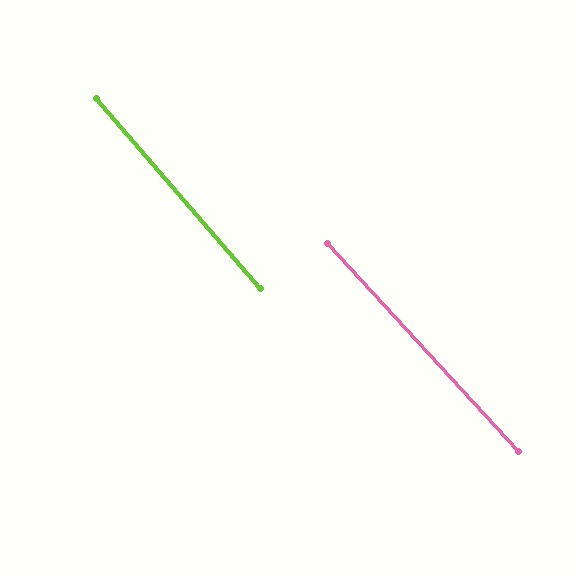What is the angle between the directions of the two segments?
Approximately 2 degrees.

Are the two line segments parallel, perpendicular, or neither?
Parallel — their directions differ by only 1.7°.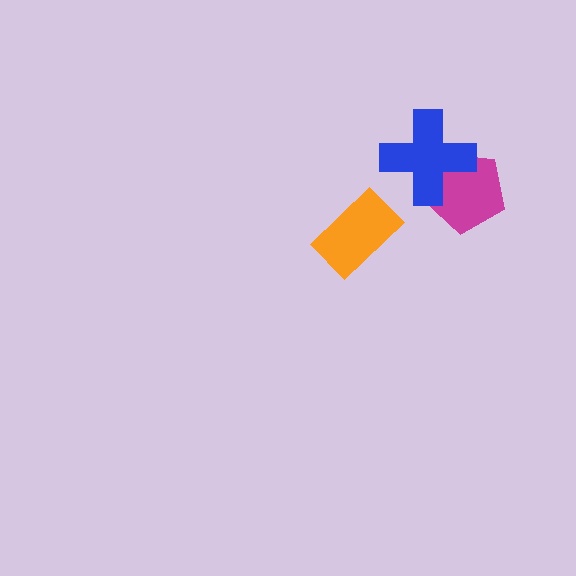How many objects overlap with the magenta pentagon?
1 object overlaps with the magenta pentagon.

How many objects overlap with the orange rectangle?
0 objects overlap with the orange rectangle.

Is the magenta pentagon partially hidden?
Yes, it is partially covered by another shape.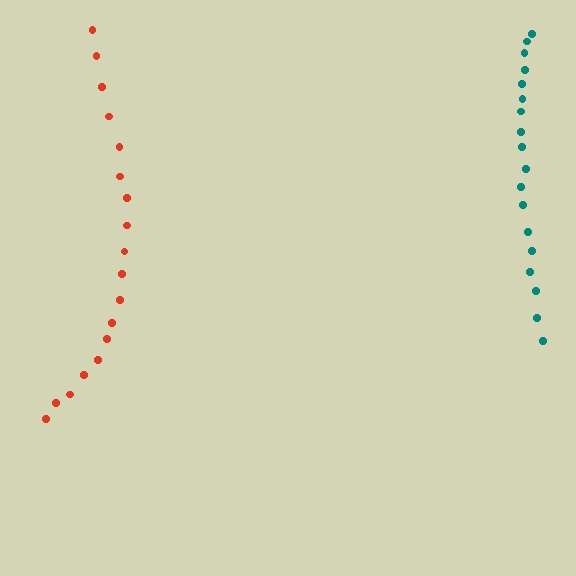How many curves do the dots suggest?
There are 2 distinct paths.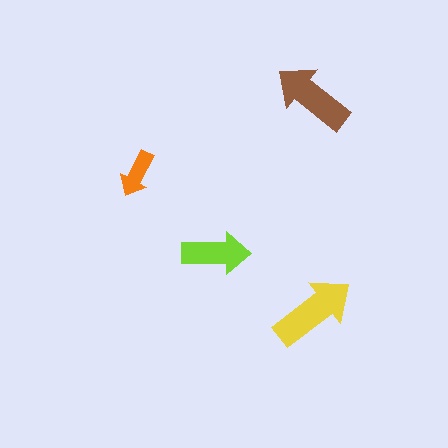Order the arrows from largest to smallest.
the yellow one, the brown one, the lime one, the orange one.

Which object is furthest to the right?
The yellow arrow is rightmost.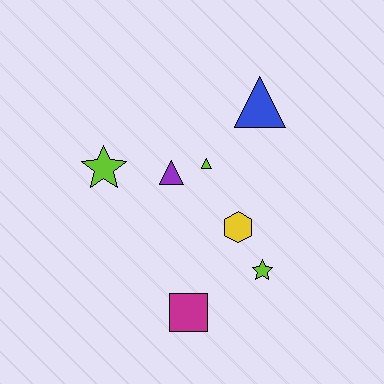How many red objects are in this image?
There are no red objects.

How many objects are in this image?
There are 7 objects.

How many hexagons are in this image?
There is 1 hexagon.